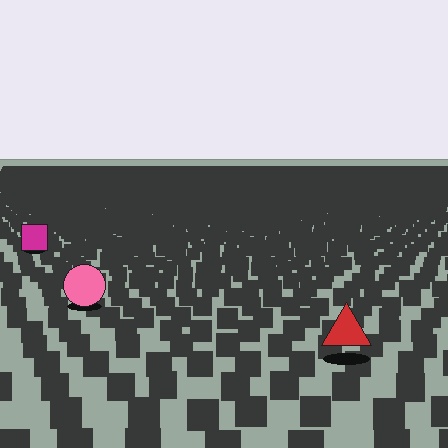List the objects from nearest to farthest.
From nearest to farthest: the red triangle, the pink circle, the magenta square.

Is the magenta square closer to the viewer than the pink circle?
No. The pink circle is closer — you can tell from the texture gradient: the ground texture is coarser near it.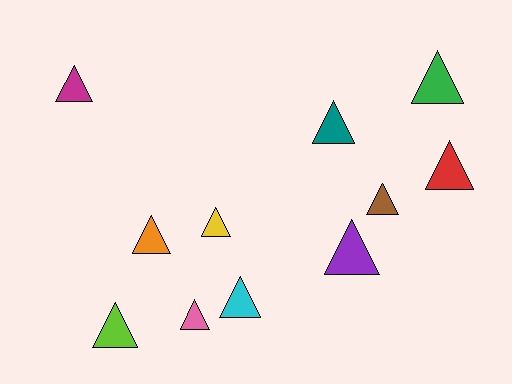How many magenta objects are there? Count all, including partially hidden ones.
There is 1 magenta object.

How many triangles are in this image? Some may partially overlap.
There are 11 triangles.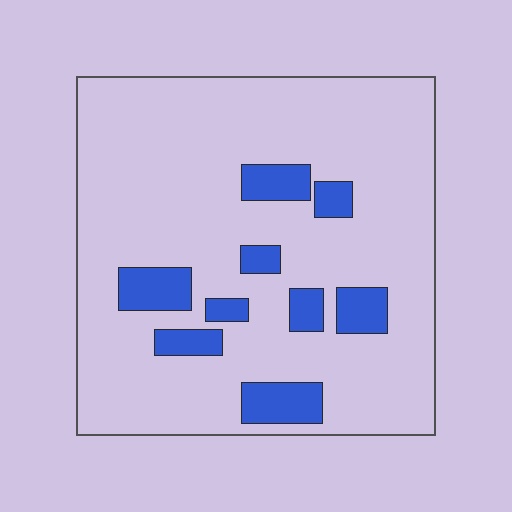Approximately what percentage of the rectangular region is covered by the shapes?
Approximately 15%.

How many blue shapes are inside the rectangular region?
9.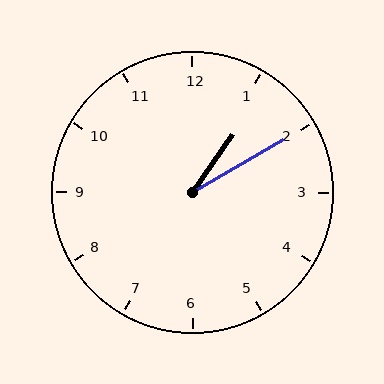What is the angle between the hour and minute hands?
Approximately 25 degrees.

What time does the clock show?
1:10.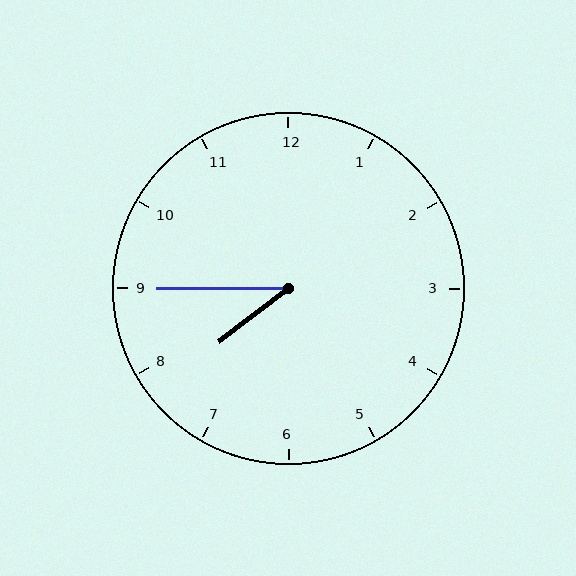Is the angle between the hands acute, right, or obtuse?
It is acute.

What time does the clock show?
7:45.